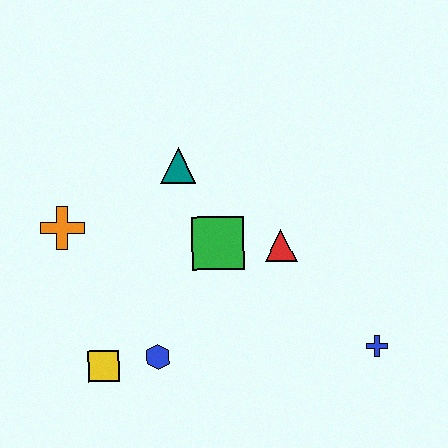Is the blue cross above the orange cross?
No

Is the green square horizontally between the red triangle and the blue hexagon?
Yes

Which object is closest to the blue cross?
The red triangle is closest to the blue cross.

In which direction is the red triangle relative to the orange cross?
The red triangle is to the right of the orange cross.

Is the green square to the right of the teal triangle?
Yes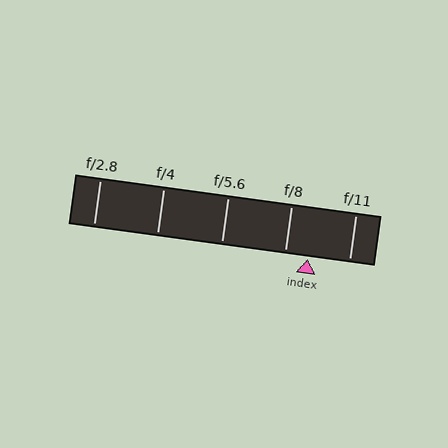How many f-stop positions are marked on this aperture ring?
There are 5 f-stop positions marked.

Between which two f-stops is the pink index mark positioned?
The index mark is between f/8 and f/11.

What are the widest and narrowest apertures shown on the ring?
The widest aperture shown is f/2.8 and the narrowest is f/11.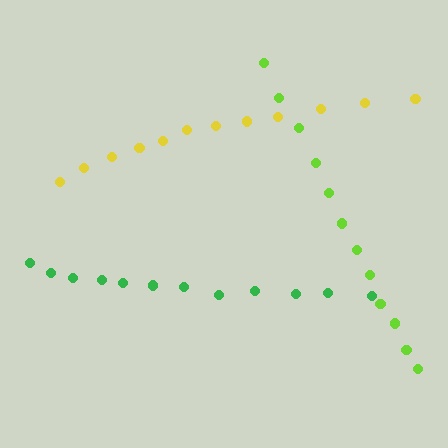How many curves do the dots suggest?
There are 3 distinct paths.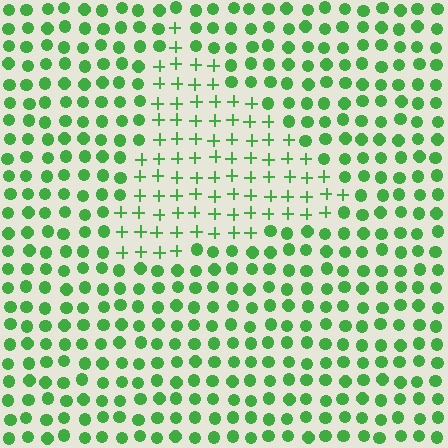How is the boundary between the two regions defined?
The boundary is defined by a change in element shape: plus signs inside vs. circles outside. All elements share the same color and spacing.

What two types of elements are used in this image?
The image uses plus signs inside the triangle region and circles outside it.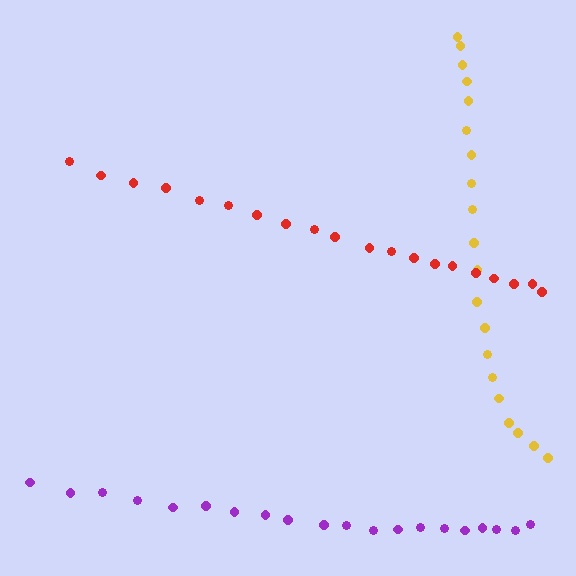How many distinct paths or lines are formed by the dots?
There are 3 distinct paths.